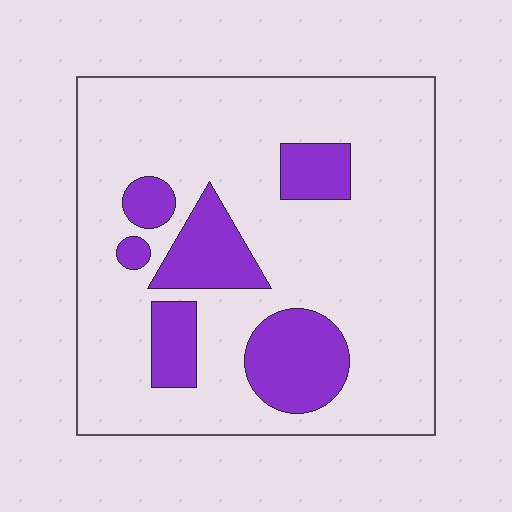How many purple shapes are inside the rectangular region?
6.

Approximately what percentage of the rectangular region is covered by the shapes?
Approximately 20%.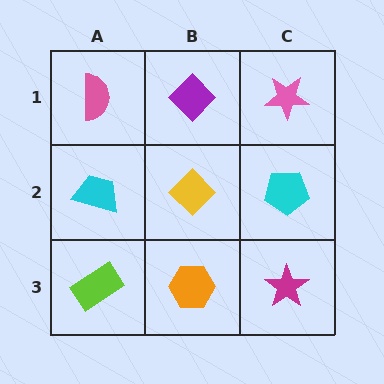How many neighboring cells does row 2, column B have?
4.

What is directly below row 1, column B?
A yellow diamond.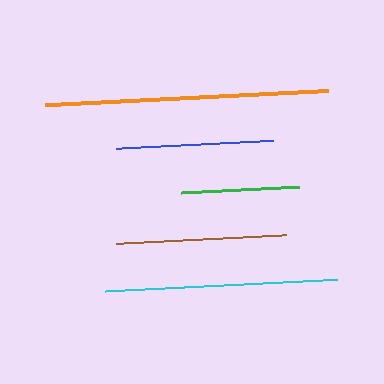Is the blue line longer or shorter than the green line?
The blue line is longer than the green line.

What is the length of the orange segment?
The orange segment is approximately 283 pixels long.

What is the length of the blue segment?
The blue segment is approximately 157 pixels long.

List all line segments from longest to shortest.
From longest to shortest: orange, cyan, brown, blue, green.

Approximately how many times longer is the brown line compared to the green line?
The brown line is approximately 1.5 times the length of the green line.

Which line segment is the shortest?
The green line is the shortest at approximately 118 pixels.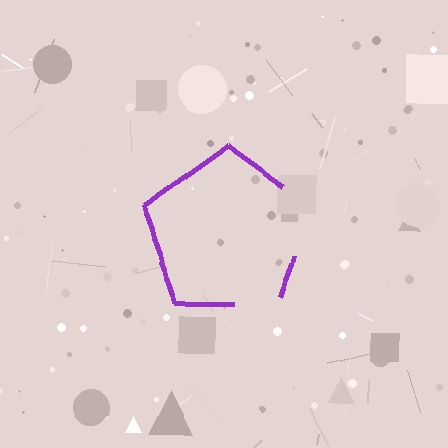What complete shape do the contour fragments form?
The contour fragments form a pentagon.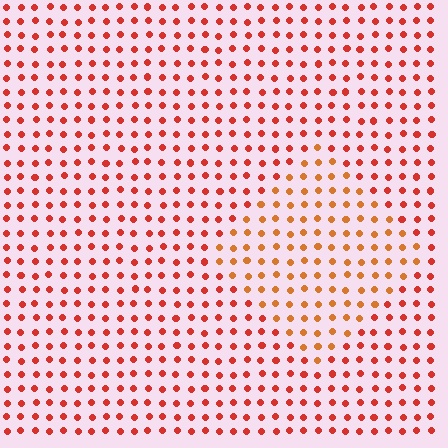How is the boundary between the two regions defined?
The boundary is defined purely by a slight shift in hue (about 25 degrees). Spacing, size, and orientation are identical on both sides.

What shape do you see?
I see a diamond.